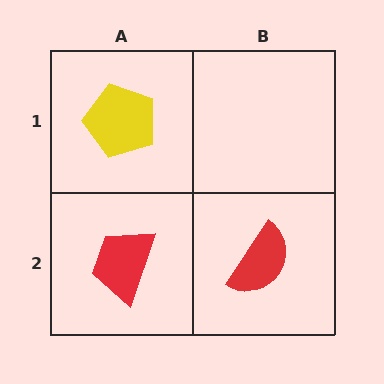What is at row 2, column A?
A red trapezoid.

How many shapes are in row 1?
1 shape.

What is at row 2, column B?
A red semicircle.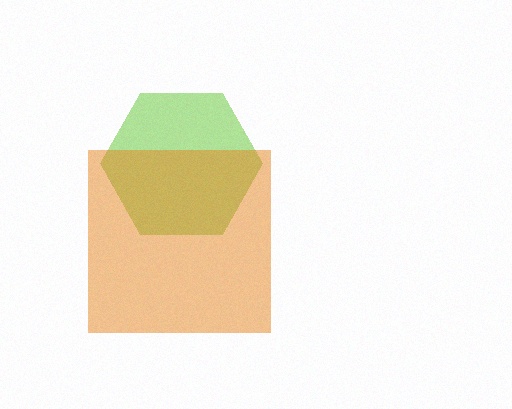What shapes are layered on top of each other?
The layered shapes are: a lime hexagon, an orange square.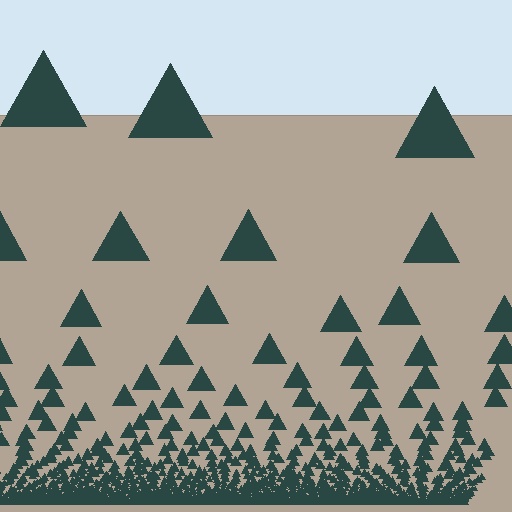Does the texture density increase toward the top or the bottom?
Density increases toward the bottom.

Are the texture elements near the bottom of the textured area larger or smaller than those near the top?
Smaller. The gradient is inverted — elements near the bottom are smaller and denser.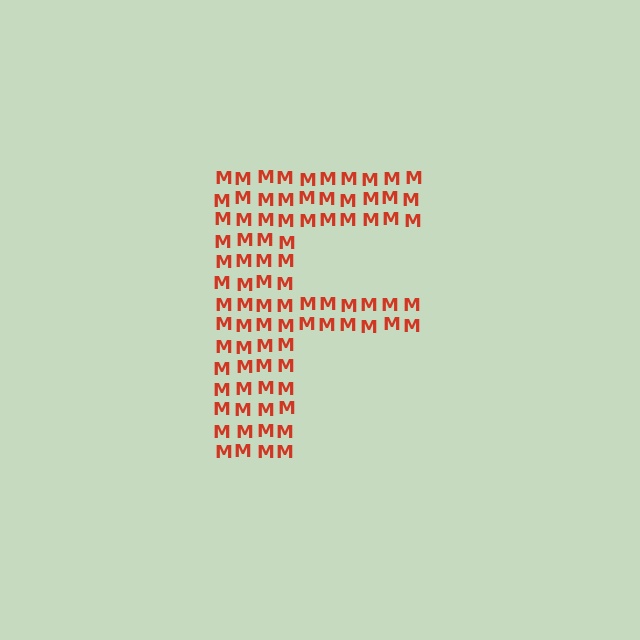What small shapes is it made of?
It is made of small letter M's.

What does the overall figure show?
The overall figure shows the letter F.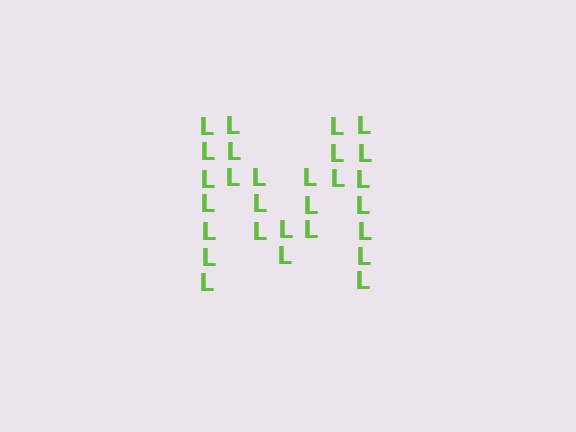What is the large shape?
The large shape is the letter M.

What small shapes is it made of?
It is made of small letter L's.